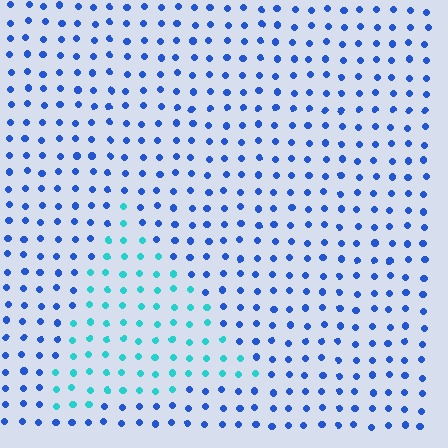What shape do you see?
I see a triangle.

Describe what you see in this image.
The image is filled with small blue elements in a uniform arrangement. A triangle-shaped region is visible where the elements are tinted to a slightly different hue, forming a subtle color boundary.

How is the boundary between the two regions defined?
The boundary is defined purely by a slight shift in hue (about 45 degrees). Spacing, size, and orientation are identical on both sides.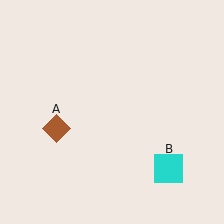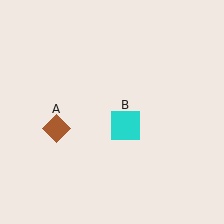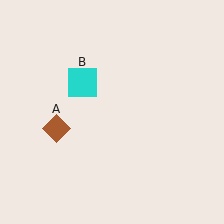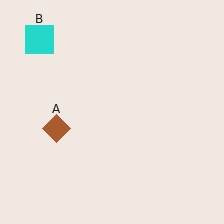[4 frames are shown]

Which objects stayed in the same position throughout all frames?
Brown diamond (object A) remained stationary.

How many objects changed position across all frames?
1 object changed position: cyan square (object B).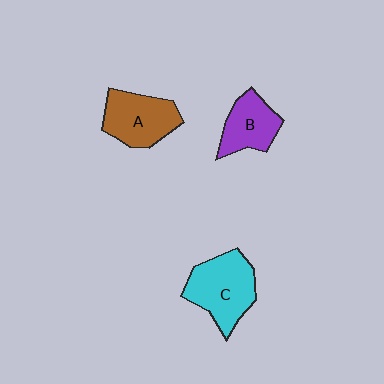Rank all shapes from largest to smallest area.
From largest to smallest: C (cyan), A (brown), B (purple).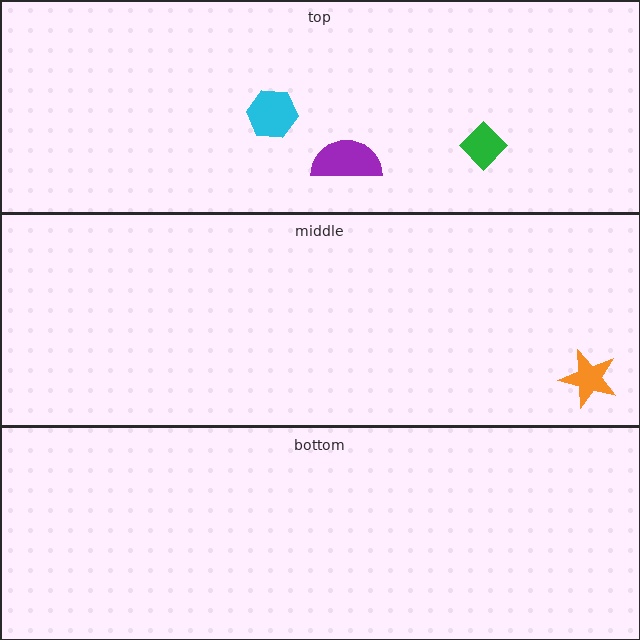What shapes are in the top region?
The purple semicircle, the green diamond, the cyan hexagon.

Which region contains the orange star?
The middle region.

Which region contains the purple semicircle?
The top region.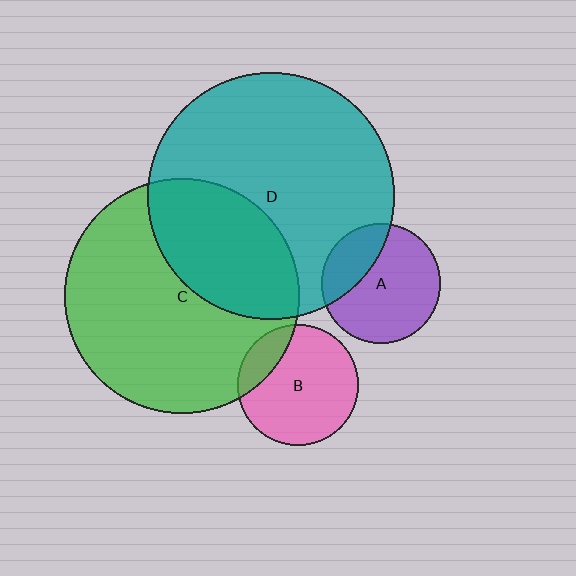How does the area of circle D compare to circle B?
Approximately 4.2 times.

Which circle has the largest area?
Circle D (teal).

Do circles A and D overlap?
Yes.